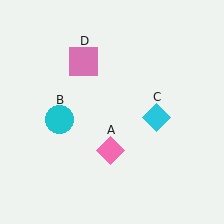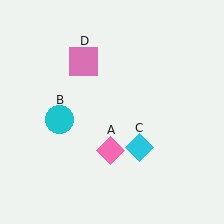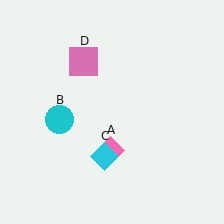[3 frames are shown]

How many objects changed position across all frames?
1 object changed position: cyan diamond (object C).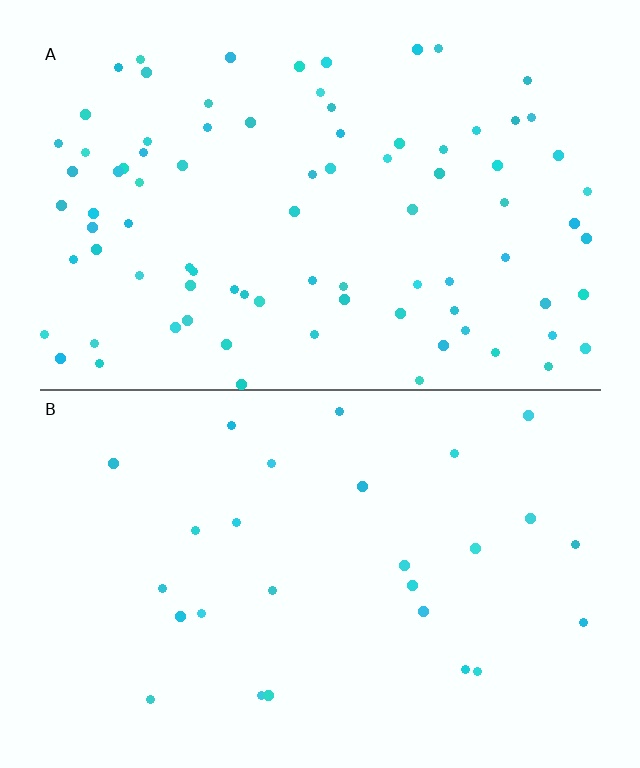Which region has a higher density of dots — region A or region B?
A (the top).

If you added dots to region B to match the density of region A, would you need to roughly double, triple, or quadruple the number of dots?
Approximately triple.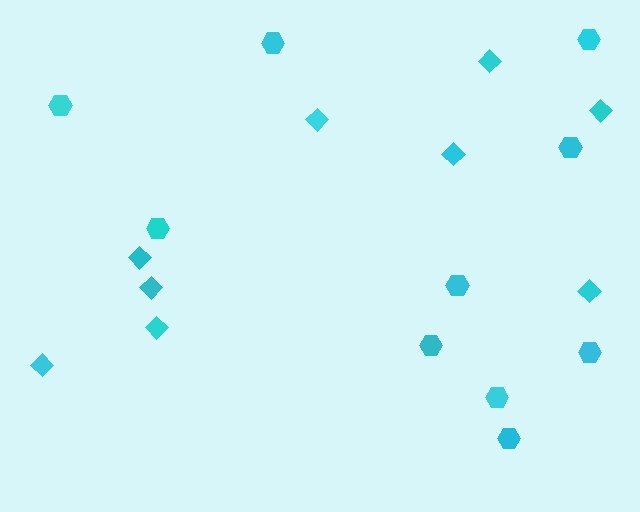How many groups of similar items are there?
There are 2 groups: one group of hexagons (10) and one group of diamonds (9).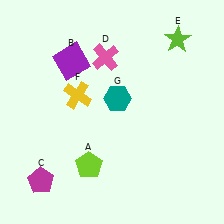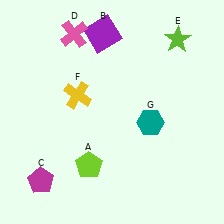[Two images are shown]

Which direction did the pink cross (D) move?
The pink cross (D) moved left.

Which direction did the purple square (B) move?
The purple square (B) moved right.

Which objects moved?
The objects that moved are: the purple square (B), the pink cross (D), the teal hexagon (G).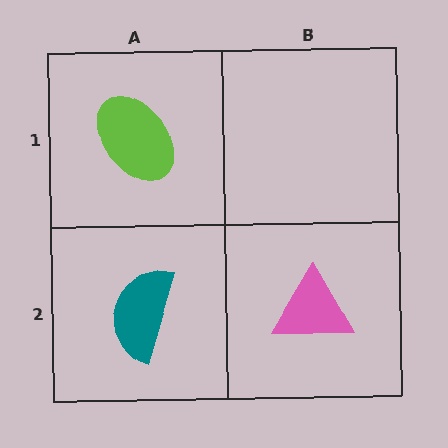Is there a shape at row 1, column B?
No, that cell is empty.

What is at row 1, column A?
A lime ellipse.